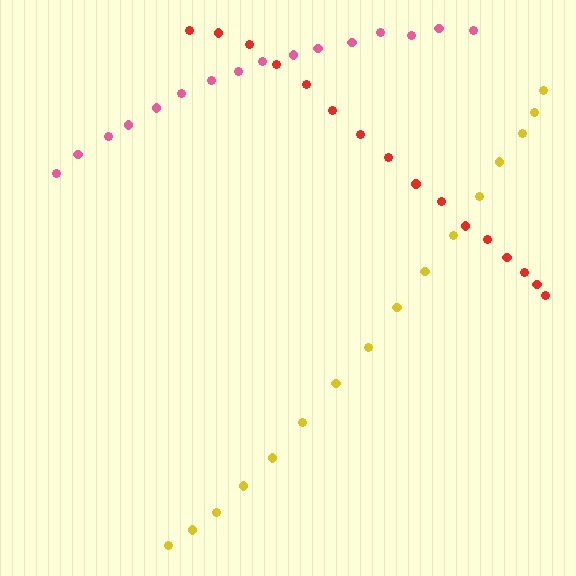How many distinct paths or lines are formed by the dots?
There are 3 distinct paths.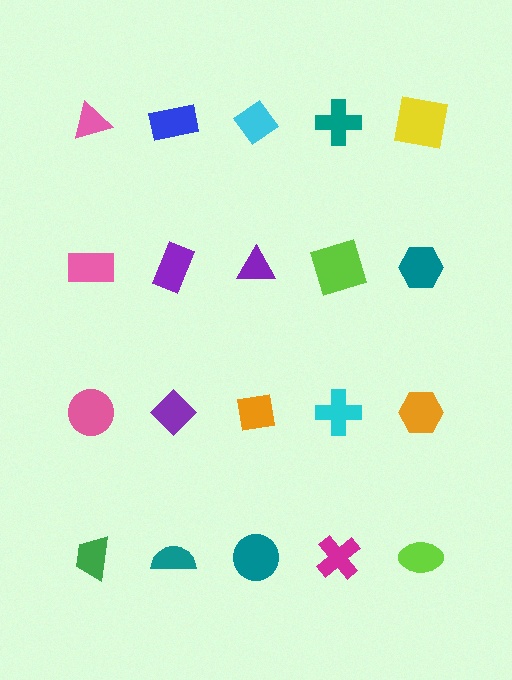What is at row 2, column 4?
A lime square.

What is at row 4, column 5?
A lime ellipse.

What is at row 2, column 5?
A teal hexagon.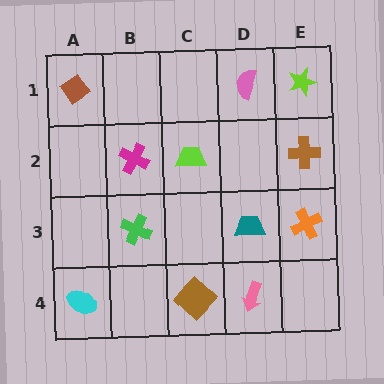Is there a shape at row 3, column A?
No, that cell is empty.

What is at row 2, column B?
A magenta cross.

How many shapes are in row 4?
3 shapes.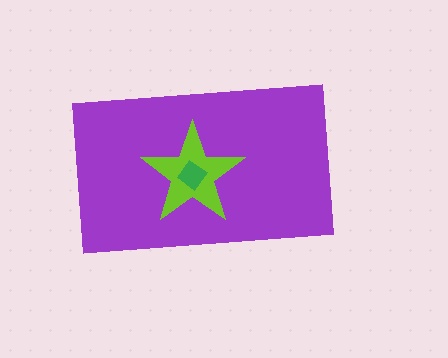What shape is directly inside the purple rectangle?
The lime star.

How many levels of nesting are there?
3.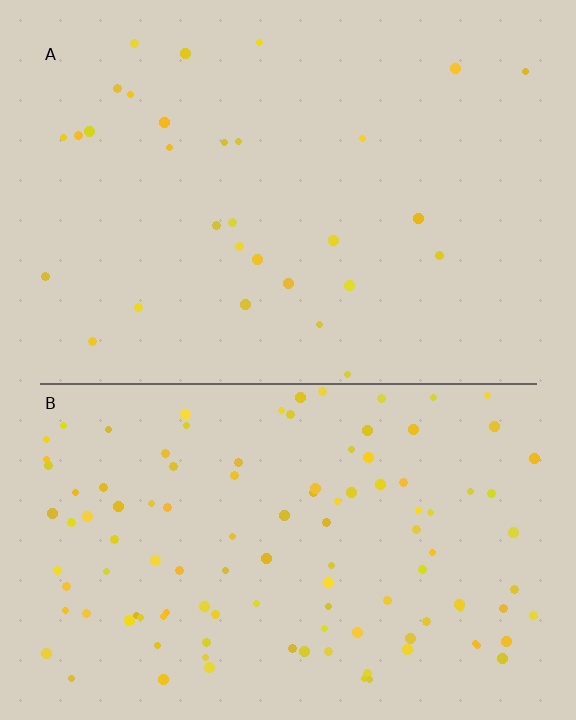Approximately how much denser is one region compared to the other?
Approximately 3.8× — region B over region A.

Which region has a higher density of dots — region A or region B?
B (the bottom).